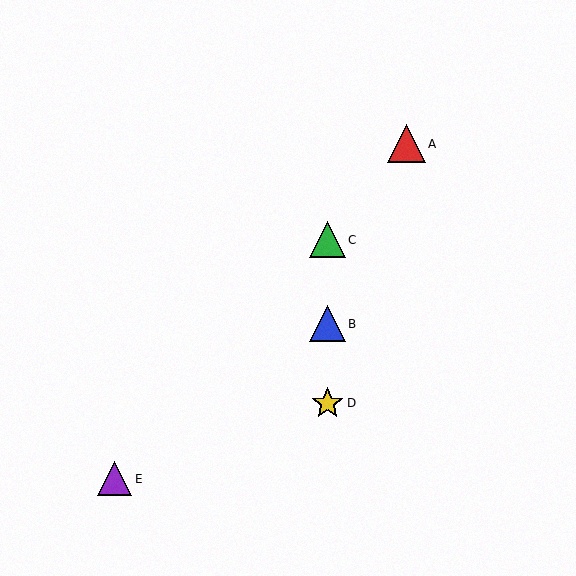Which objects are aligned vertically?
Objects B, C, D are aligned vertically.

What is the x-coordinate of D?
Object D is at x≈328.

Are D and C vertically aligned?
Yes, both are at x≈328.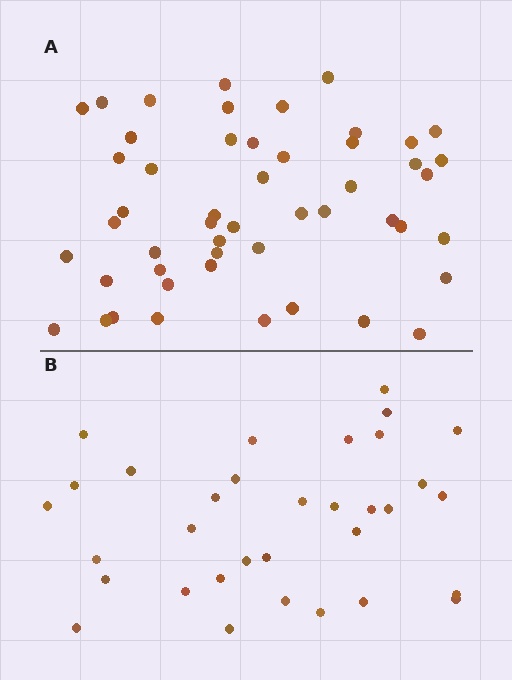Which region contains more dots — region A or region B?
Region A (the top region) has more dots.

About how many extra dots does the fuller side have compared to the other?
Region A has approximately 15 more dots than region B.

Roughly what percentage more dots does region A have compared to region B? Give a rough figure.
About 50% more.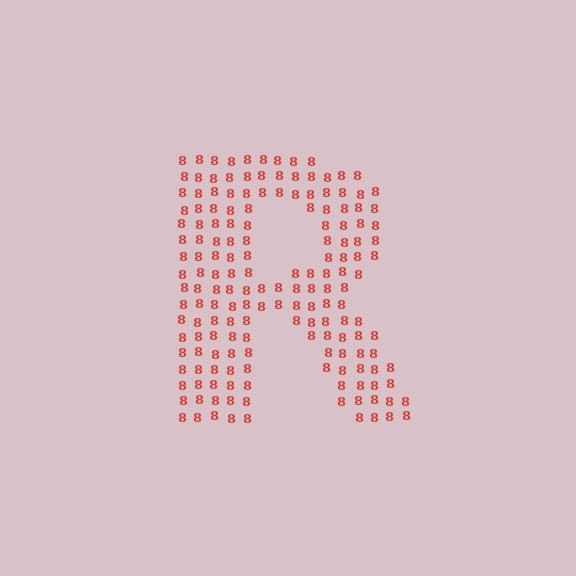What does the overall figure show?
The overall figure shows the letter R.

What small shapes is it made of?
It is made of small digit 8's.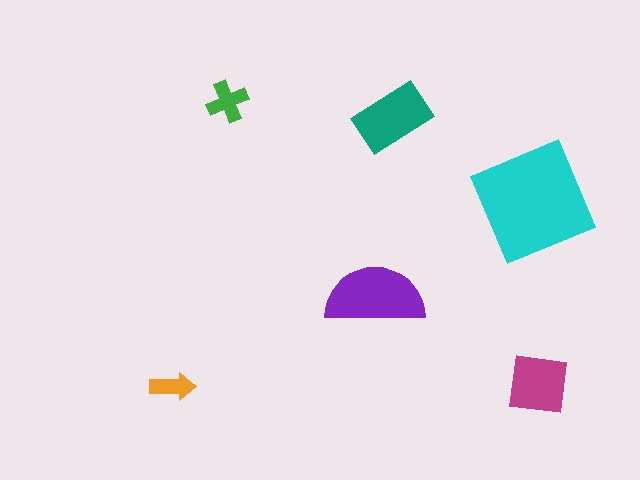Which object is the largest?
The cyan square.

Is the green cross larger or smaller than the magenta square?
Smaller.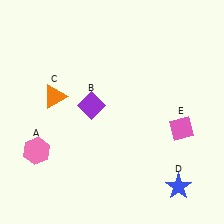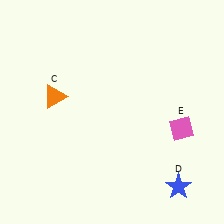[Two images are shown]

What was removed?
The purple diamond (B), the pink hexagon (A) were removed in Image 2.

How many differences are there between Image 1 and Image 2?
There are 2 differences between the two images.